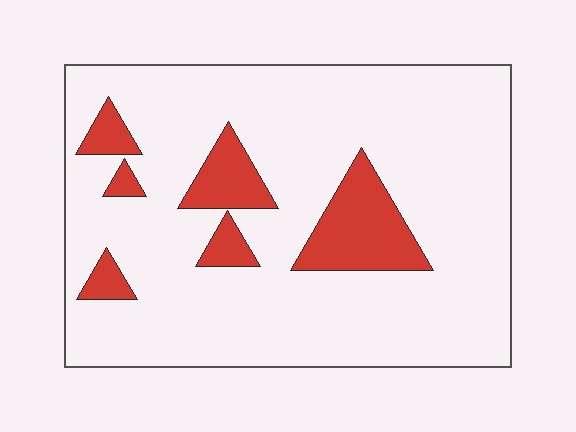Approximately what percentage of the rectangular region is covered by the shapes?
Approximately 15%.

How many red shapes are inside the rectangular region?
6.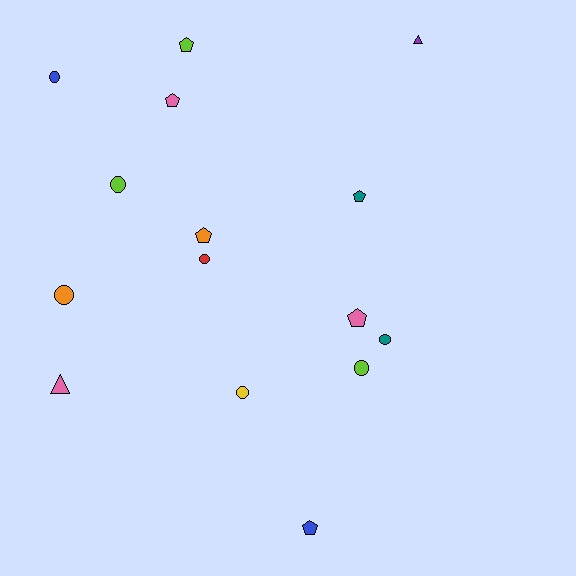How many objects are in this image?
There are 15 objects.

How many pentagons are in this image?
There are 6 pentagons.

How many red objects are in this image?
There is 1 red object.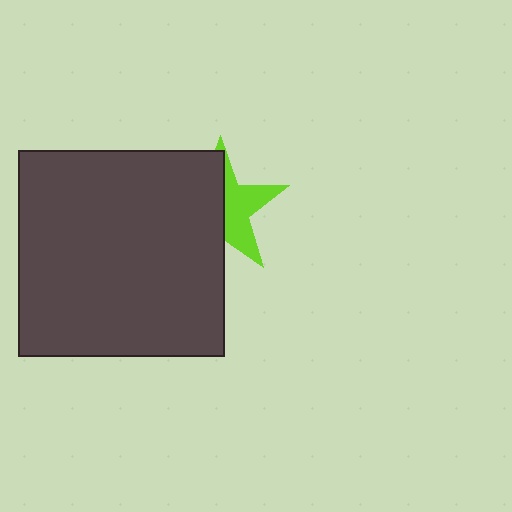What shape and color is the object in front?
The object in front is a dark gray square.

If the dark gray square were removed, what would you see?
You would see the complete lime star.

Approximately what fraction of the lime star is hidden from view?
Roughly 57% of the lime star is hidden behind the dark gray square.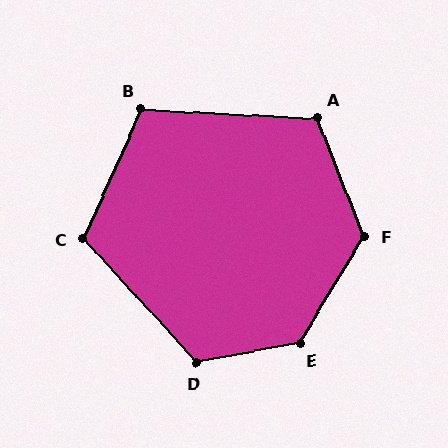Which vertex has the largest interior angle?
E, at approximately 132 degrees.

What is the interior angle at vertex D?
Approximately 122 degrees (obtuse).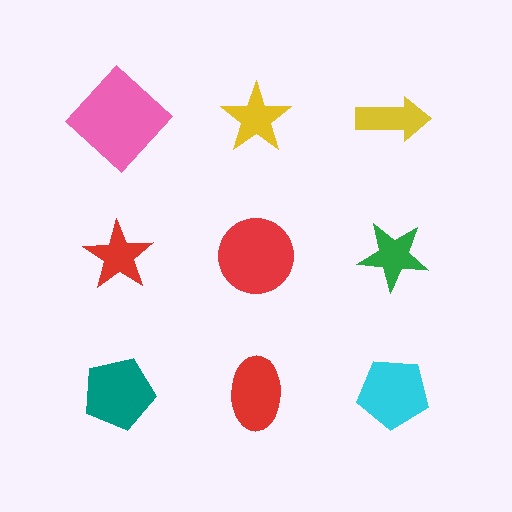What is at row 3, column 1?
A teal pentagon.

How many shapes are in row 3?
3 shapes.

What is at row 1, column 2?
A yellow star.